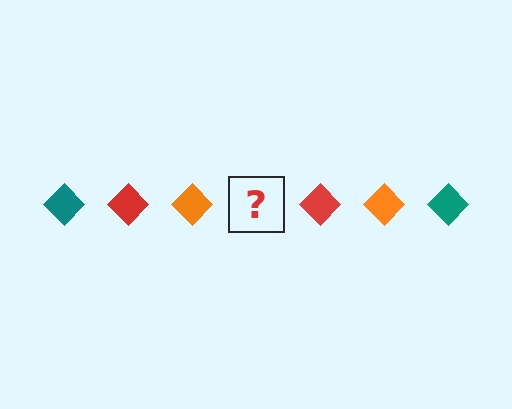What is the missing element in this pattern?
The missing element is a teal diamond.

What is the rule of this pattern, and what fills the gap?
The rule is that the pattern cycles through teal, red, orange diamonds. The gap should be filled with a teal diamond.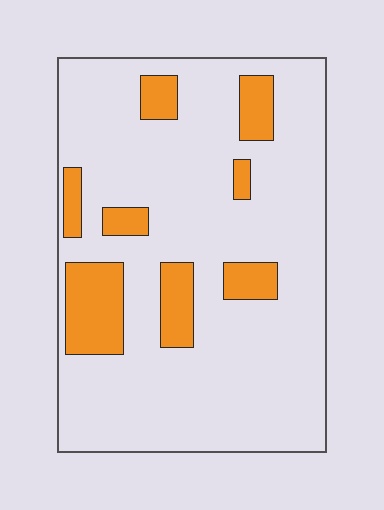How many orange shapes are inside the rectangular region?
8.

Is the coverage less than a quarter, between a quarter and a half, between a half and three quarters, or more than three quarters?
Less than a quarter.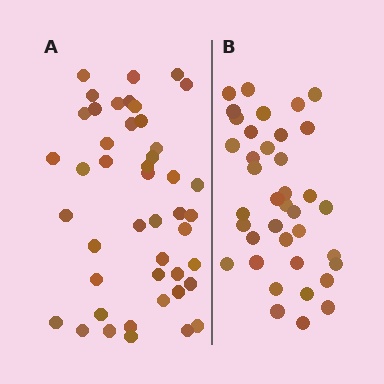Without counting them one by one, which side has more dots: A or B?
Region A (the left region) has more dots.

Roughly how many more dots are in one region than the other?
Region A has roughly 8 or so more dots than region B.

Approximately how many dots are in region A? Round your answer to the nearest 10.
About 40 dots. (The exact count is 45, which rounds to 40.)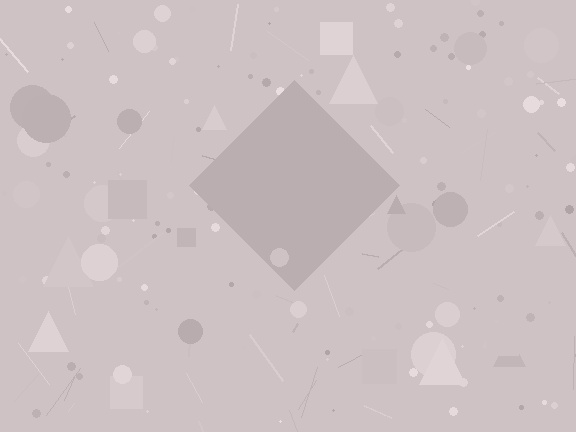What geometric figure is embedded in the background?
A diamond is embedded in the background.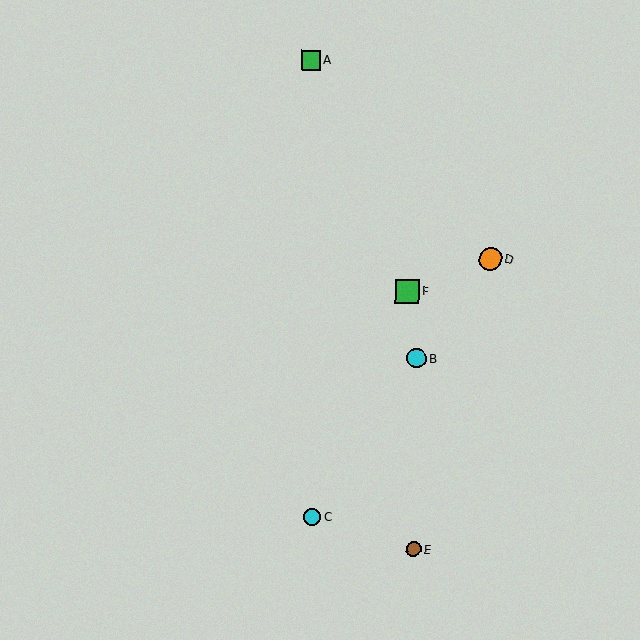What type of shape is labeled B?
Shape B is a cyan circle.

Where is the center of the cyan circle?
The center of the cyan circle is at (312, 517).